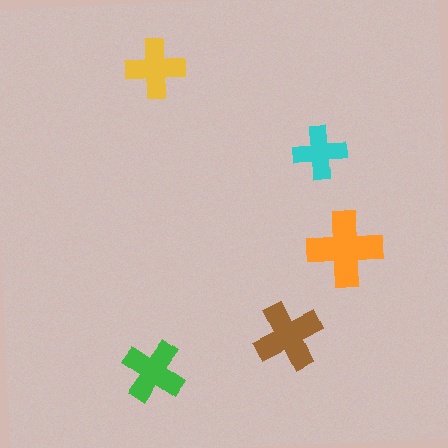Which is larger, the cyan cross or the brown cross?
The brown one.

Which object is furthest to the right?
The orange cross is rightmost.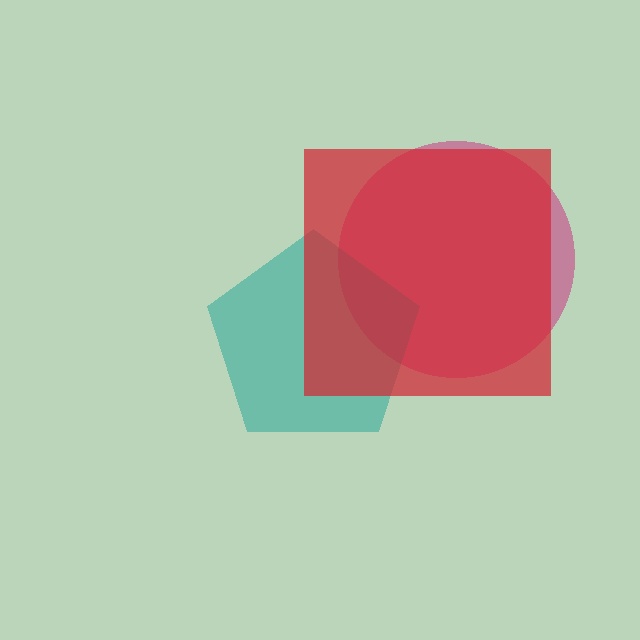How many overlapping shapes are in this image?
There are 3 overlapping shapes in the image.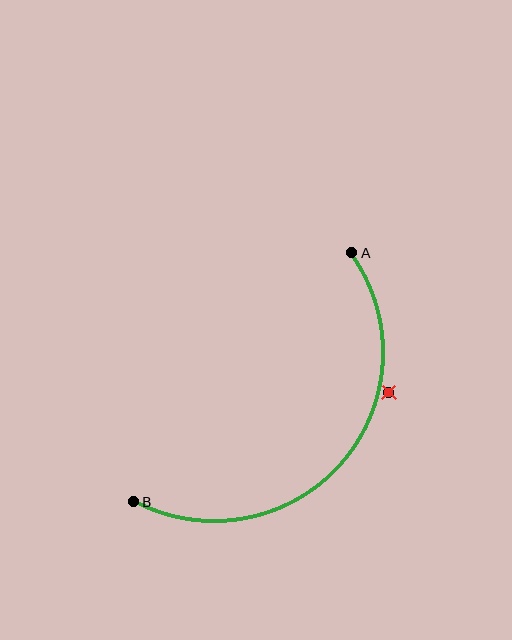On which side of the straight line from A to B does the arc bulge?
The arc bulges below and to the right of the straight line connecting A and B.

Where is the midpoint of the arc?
The arc midpoint is the point on the curve farthest from the straight line joining A and B. It sits below and to the right of that line.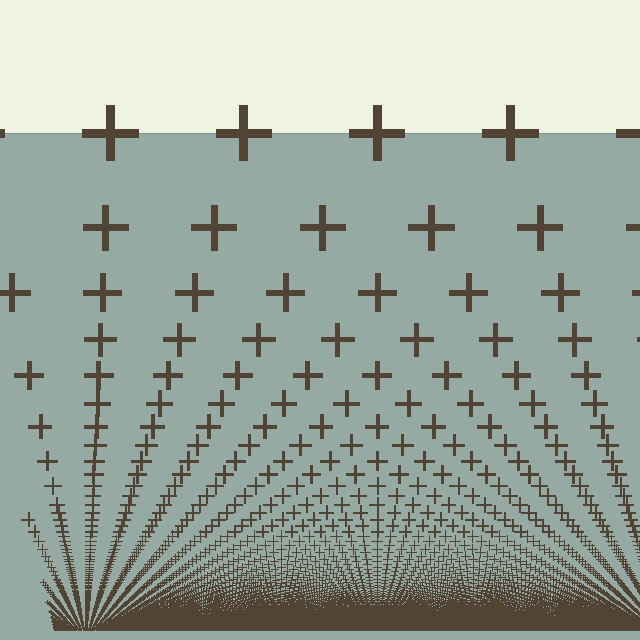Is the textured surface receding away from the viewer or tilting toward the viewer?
The surface appears to tilt toward the viewer. Texture elements get larger and sparser toward the top.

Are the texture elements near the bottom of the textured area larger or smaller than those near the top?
Smaller. The gradient is inverted — elements near the bottom are smaller and denser.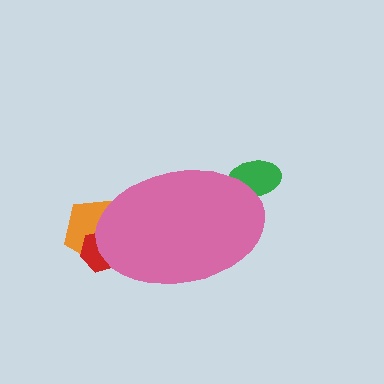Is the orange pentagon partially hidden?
Yes, the orange pentagon is partially hidden behind the pink ellipse.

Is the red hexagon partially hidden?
Yes, the red hexagon is partially hidden behind the pink ellipse.